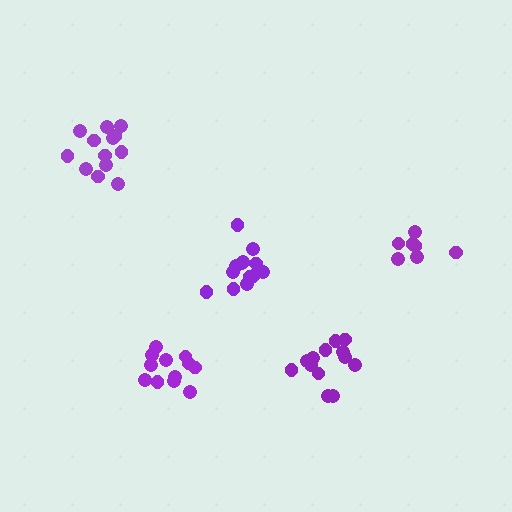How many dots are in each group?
Group 1: 13 dots, Group 2: 13 dots, Group 3: 13 dots, Group 4: 12 dots, Group 5: 7 dots (58 total).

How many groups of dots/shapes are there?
There are 5 groups.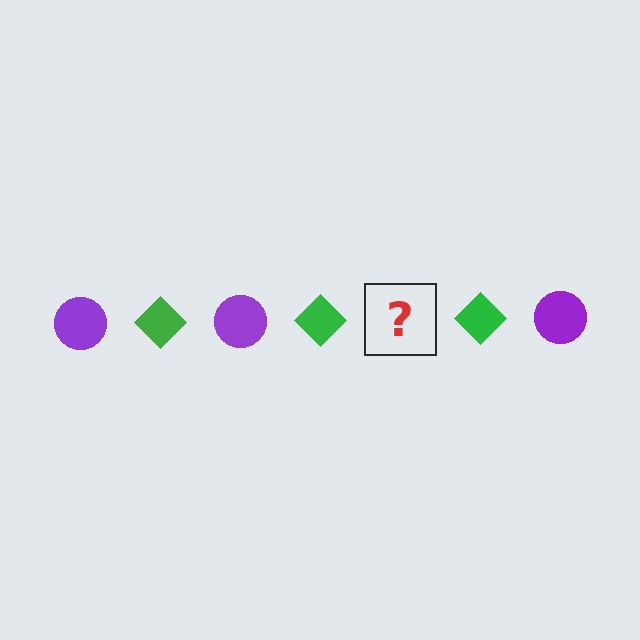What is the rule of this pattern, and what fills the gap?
The rule is that the pattern alternates between purple circle and green diamond. The gap should be filled with a purple circle.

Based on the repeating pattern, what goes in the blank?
The blank should be a purple circle.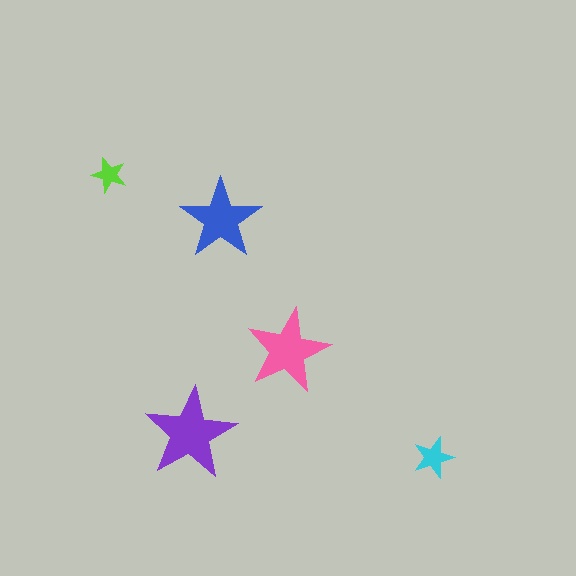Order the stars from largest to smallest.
the purple one, the pink one, the blue one, the cyan one, the lime one.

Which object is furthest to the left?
The lime star is leftmost.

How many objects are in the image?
There are 5 objects in the image.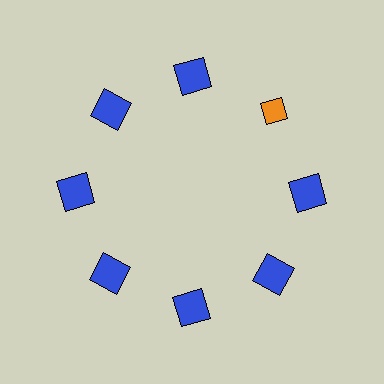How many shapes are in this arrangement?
There are 8 shapes arranged in a ring pattern.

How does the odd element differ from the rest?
It differs in both color (orange instead of blue) and shape (diamond instead of square).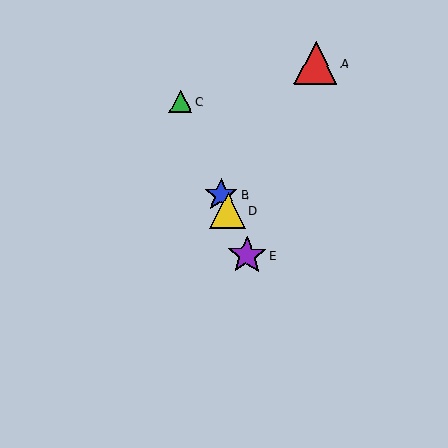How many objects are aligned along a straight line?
4 objects (B, C, D, E) are aligned along a straight line.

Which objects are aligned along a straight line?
Objects B, C, D, E are aligned along a straight line.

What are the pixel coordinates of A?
Object A is at (316, 63).